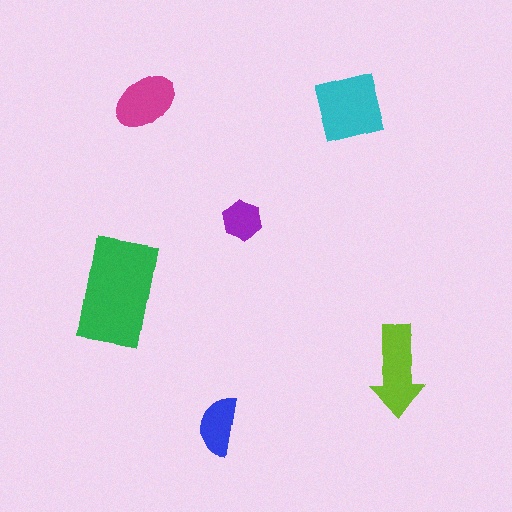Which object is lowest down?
The blue semicircle is bottommost.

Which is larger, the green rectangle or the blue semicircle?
The green rectangle.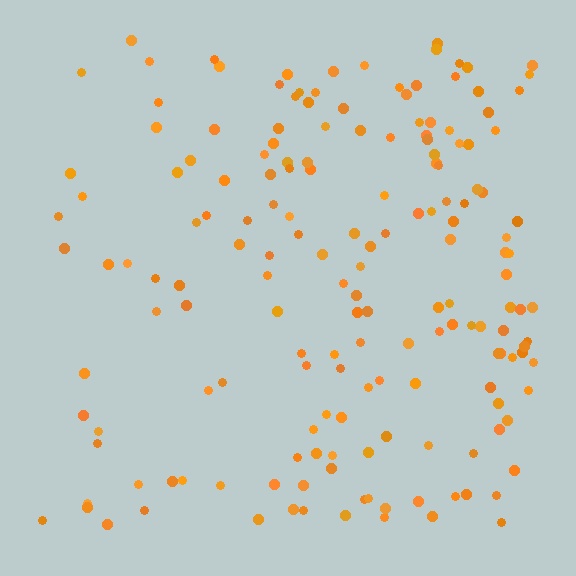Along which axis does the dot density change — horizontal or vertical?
Horizontal.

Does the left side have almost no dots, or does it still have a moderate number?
Still a moderate number, just noticeably fewer than the right.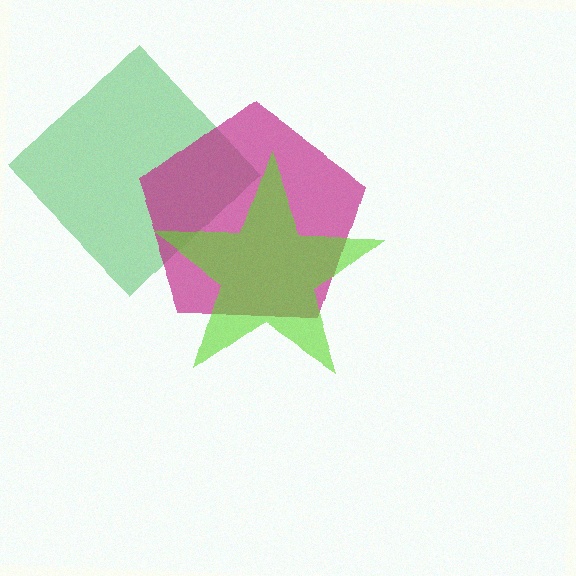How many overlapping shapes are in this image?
There are 3 overlapping shapes in the image.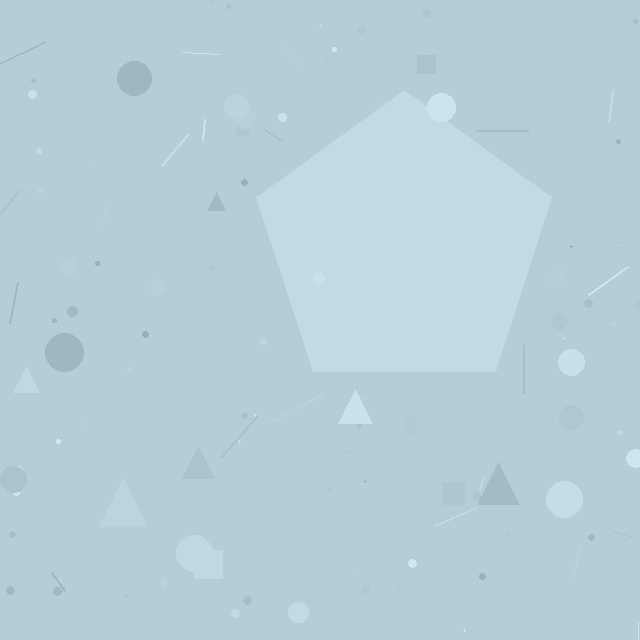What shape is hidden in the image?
A pentagon is hidden in the image.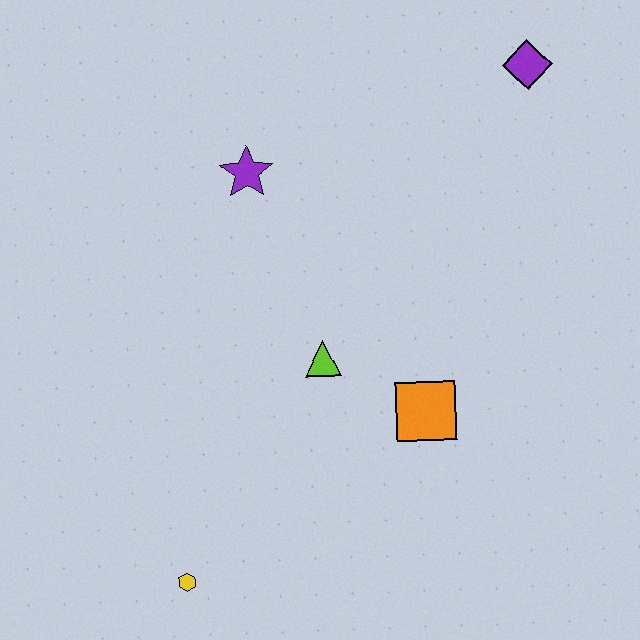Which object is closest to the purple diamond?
The purple star is closest to the purple diamond.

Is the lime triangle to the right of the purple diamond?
No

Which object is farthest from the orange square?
The purple diamond is farthest from the orange square.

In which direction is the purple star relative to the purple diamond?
The purple star is to the left of the purple diamond.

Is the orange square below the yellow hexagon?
No